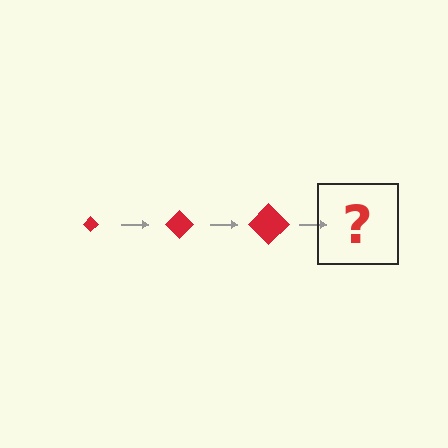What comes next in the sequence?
The next element should be a red diamond, larger than the previous one.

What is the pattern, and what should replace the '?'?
The pattern is that the diamond gets progressively larger each step. The '?' should be a red diamond, larger than the previous one.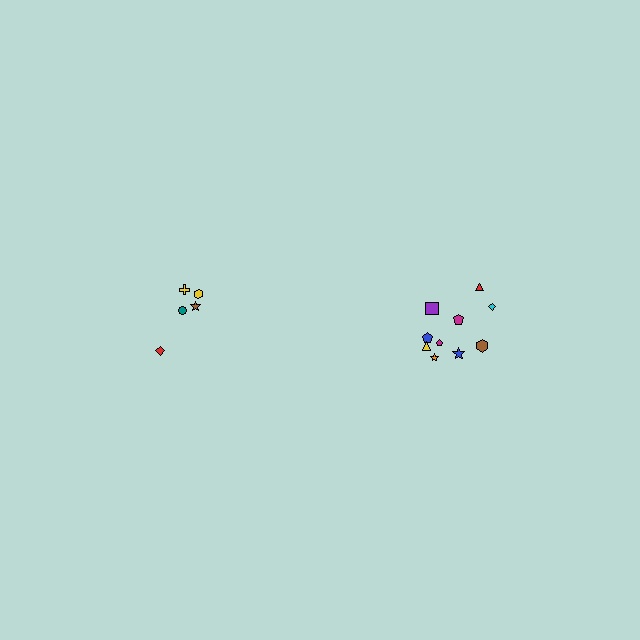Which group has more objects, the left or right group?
The right group.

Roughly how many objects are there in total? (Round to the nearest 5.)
Roughly 15 objects in total.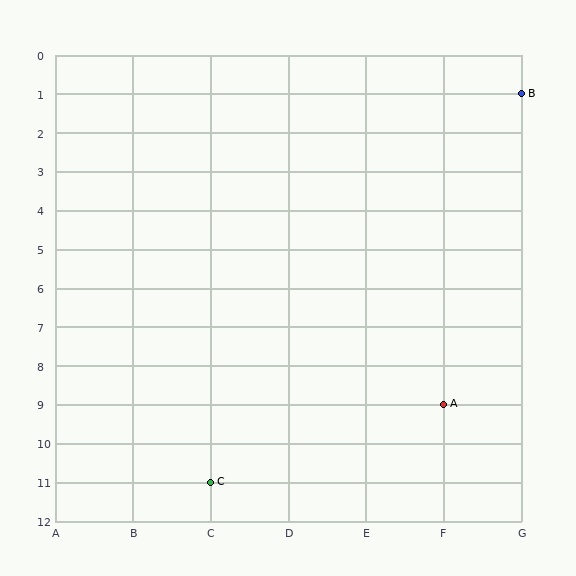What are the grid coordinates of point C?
Point C is at grid coordinates (C, 11).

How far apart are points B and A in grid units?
Points B and A are 1 column and 8 rows apart (about 8.1 grid units diagonally).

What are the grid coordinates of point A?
Point A is at grid coordinates (F, 9).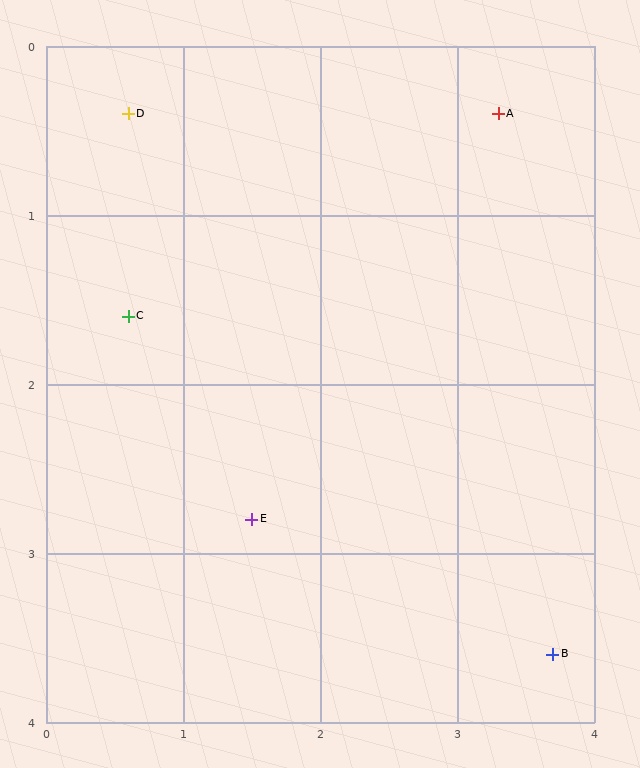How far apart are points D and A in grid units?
Points D and A are about 2.7 grid units apart.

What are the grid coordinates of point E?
Point E is at approximately (1.5, 2.8).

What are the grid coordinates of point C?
Point C is at approximately (0.6, 1.6).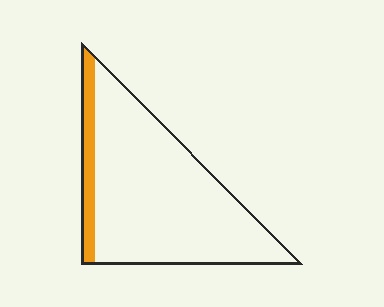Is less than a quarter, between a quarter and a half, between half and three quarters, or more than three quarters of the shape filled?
Less than a quarter.